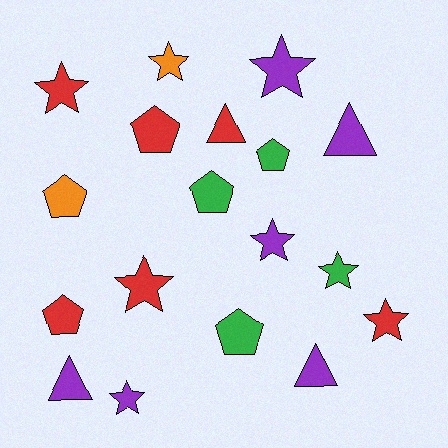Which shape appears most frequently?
Star, with 8 objects.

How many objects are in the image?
There are 18 objects.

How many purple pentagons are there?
There are no purple pentagons.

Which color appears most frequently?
Red, with 6 objects.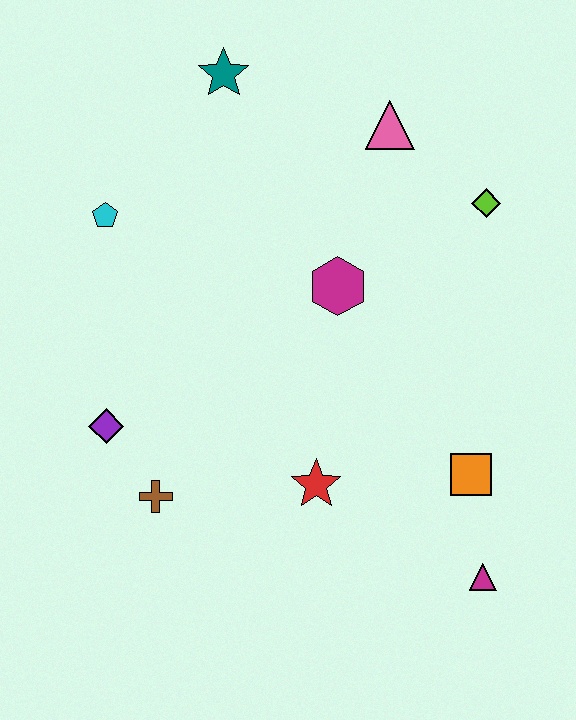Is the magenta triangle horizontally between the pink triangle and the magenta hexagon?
No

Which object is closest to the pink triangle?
The lime diamond is closest to the pink triangle.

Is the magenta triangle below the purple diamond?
Yes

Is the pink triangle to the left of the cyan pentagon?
No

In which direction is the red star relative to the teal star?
The red star is below the teal star.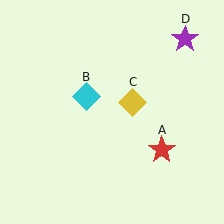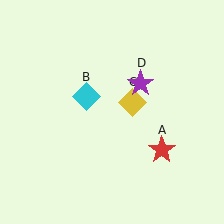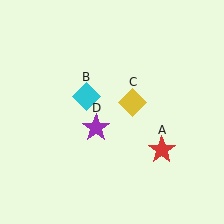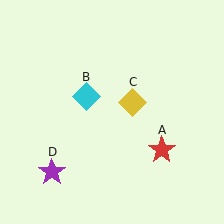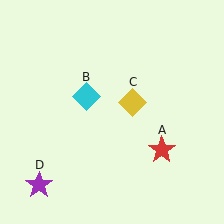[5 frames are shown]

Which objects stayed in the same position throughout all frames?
Red star (object A) and cyan diamond (object B) and yellow diamond (object C) remained stationary.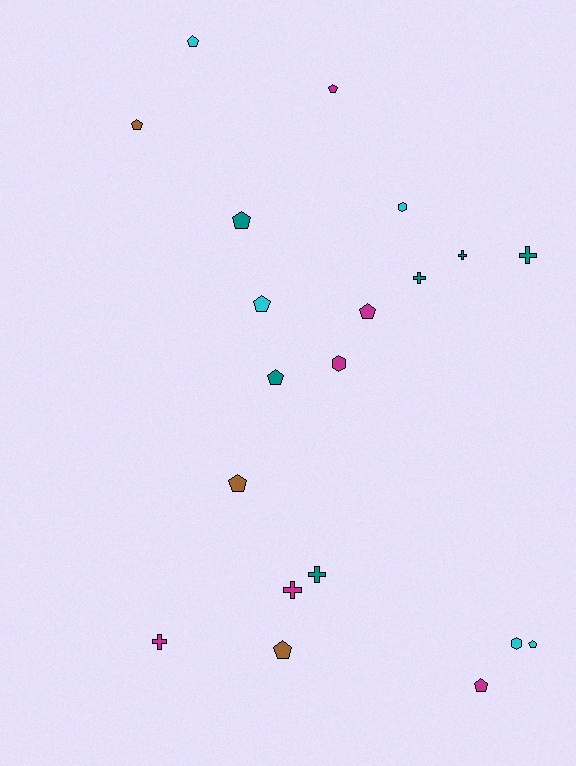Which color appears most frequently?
Magenta, with 6 objects.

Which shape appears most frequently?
Pentagon, with 11 objects.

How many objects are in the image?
There are 20 objects.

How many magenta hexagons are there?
There is 1 magenta hexagon.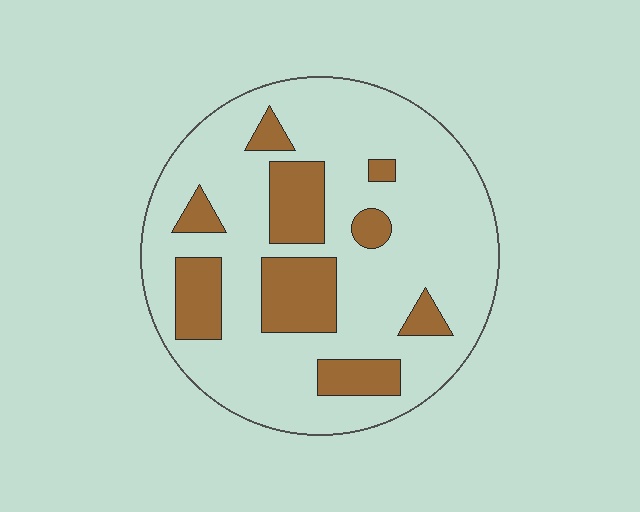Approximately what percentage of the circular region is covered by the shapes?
Approximately 25%.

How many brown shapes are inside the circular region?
9.